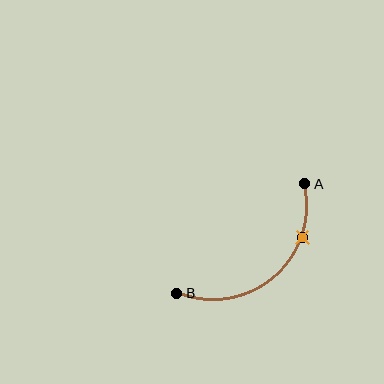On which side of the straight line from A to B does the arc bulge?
The arc bulges below and to the right of the straight line connecting A and B.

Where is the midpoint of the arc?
The arc midpoint is the point on the curve farthest from the straight line joining A and B. It sits below and to the right of that line.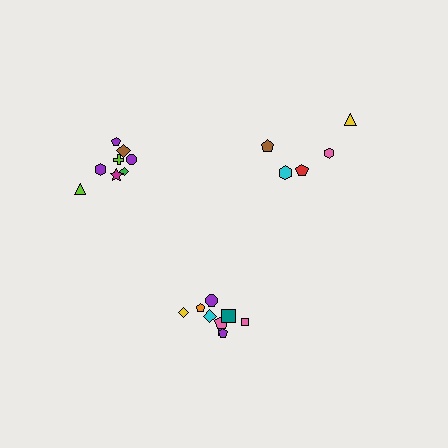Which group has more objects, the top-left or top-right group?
The top-left group.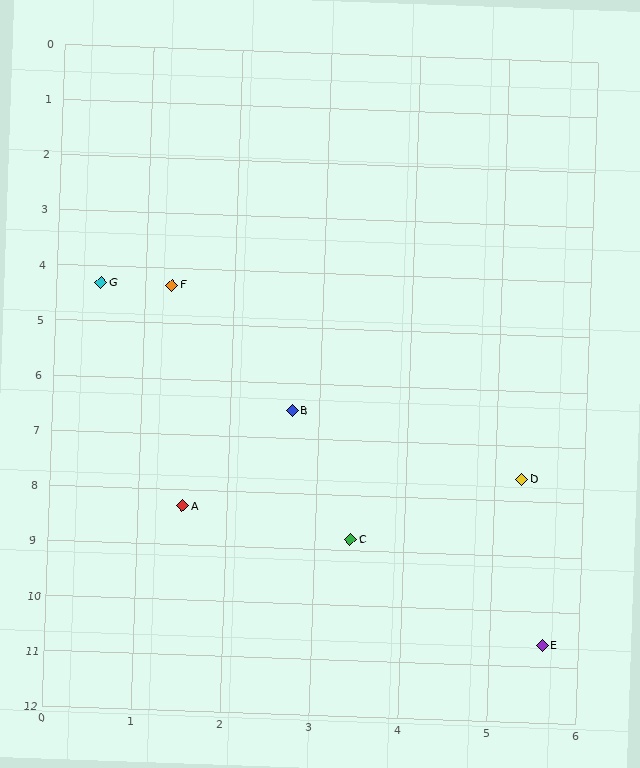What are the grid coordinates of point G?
Point G is at approximately (0.5, 4.3).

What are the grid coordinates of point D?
Point D is at approximately (5.3, 7.6).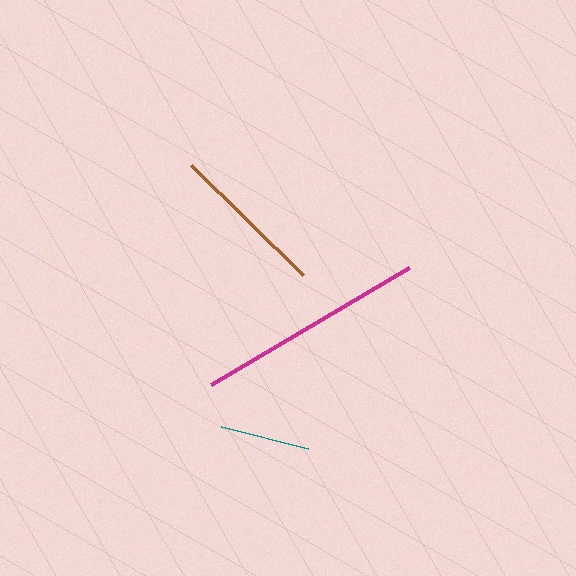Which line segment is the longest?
The magenta line is the longest at approximately 229 pixels.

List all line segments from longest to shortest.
From longest to shortest: magenta, brown, teal.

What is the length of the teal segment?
The teal segment is approximately 90 pixels long.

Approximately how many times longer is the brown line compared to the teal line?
The brown line is approximately 1.8 times the length of the teal line.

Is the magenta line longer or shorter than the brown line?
The magenta line is longer than the brown line.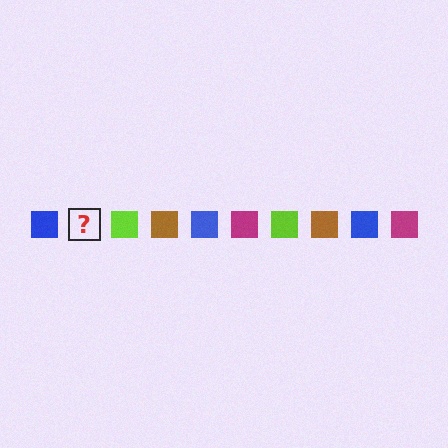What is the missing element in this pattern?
The missing element is a magenta square.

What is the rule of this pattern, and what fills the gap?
The rule is that the pattern cycles through blue, magenta, lime, brown squares. The gap should be filled with a magenta square.